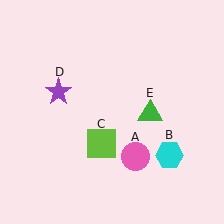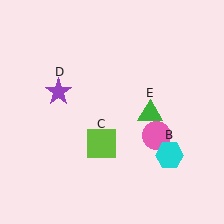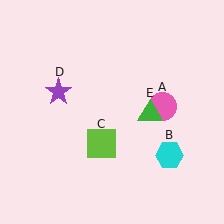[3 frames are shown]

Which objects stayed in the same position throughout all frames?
Cyan hexagon (object B) and lime square (object C) and purple star (object D) and green triangle (object E) remained stationary.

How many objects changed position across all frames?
1 object changed position: pink circle (object A).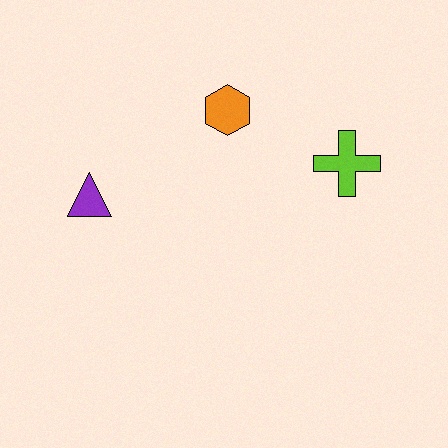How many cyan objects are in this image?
There are no cyan objects.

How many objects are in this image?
There are 3 objects.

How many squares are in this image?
There are no squares.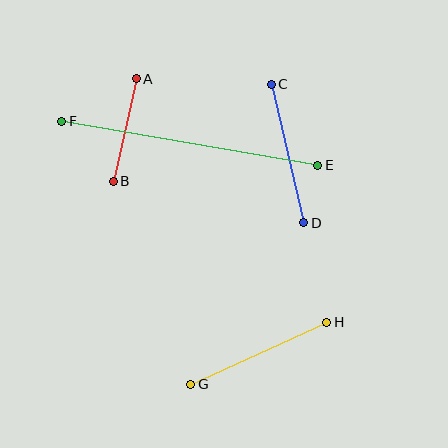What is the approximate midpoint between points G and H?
The midpoint is at approximately (259, 353) pixels.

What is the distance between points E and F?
The distance is approximately 259 pixels.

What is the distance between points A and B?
The distance is approximately 105 pixels.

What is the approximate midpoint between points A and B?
The midpoint is at approximately (125, 130) pixels.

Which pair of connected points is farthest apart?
Points E and F are farthest apart.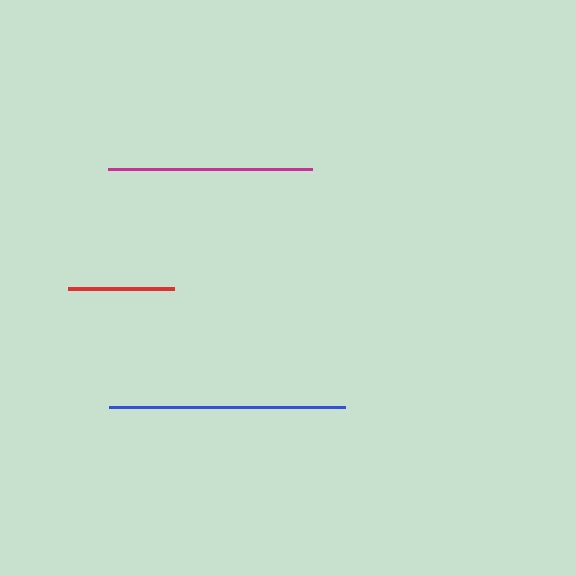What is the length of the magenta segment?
The magenta segment is approximately 203 pixels long.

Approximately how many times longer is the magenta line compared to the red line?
The magenta line is approximately 1.9 times the length of the red line.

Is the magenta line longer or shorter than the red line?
The magenta line is longer than the red line.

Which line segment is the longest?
The blue line is the longest at approximately 235 pixels.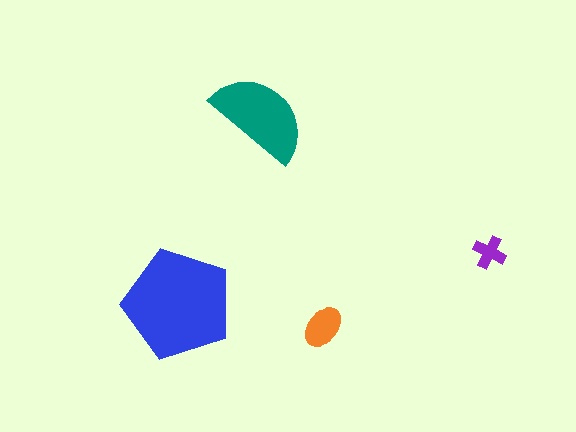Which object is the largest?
The blue pentagon.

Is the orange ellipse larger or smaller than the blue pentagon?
Smaller.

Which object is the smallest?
The purple cross.